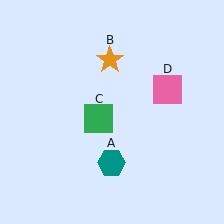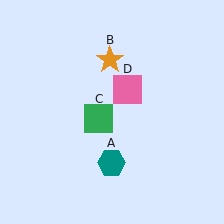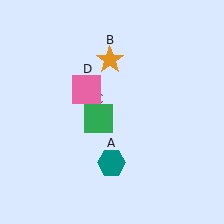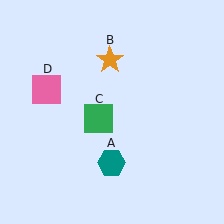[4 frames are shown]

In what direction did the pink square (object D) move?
The pink square (object D) moved left.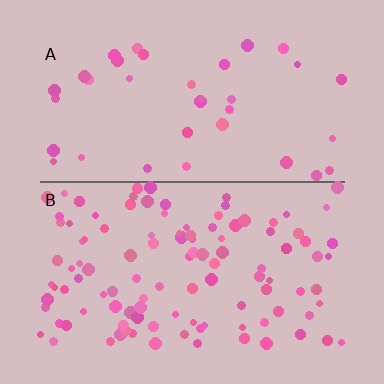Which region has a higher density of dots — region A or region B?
B (the bottom).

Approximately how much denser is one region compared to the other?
Approximately 3.0× — region B over region A.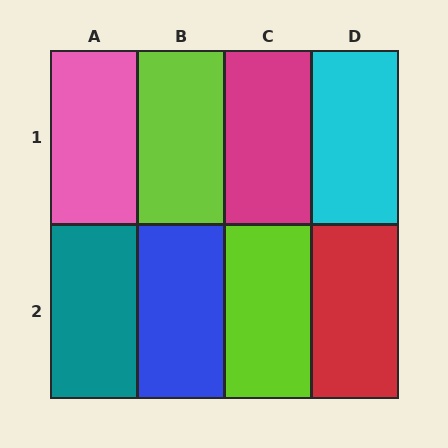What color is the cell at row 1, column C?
Magenta.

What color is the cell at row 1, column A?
Pink.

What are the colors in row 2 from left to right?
Teal, blue, lime, red.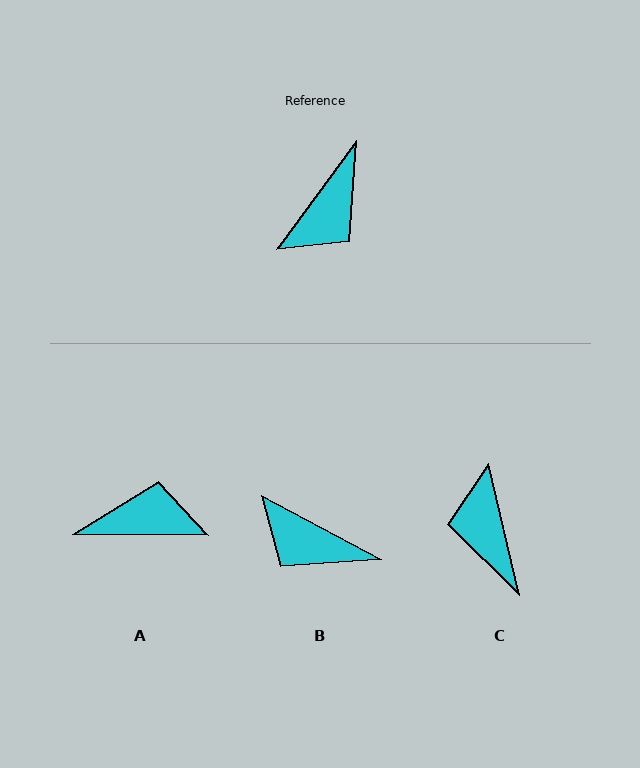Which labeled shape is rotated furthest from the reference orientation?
C, about 130 degrees away.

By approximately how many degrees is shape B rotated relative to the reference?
Approximately 82 degrees clockwise.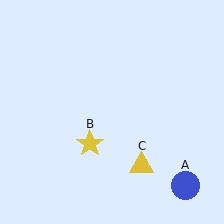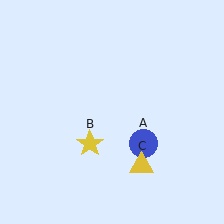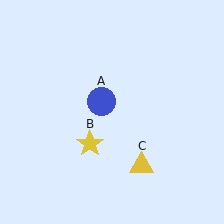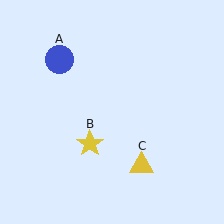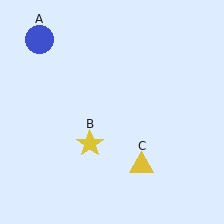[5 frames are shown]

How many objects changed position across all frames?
1 object changed position: blue circle (object A).